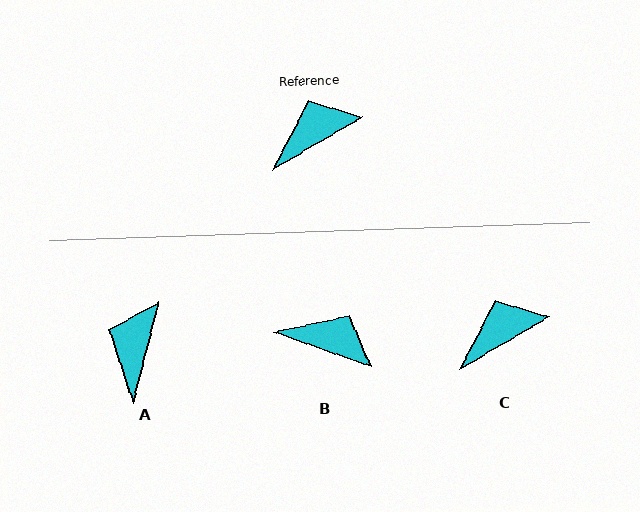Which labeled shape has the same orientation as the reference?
C.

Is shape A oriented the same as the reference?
No, it is off by about 46 degrees.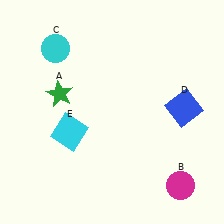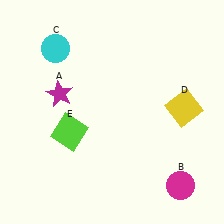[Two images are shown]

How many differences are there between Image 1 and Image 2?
There are 3 differences between the two images.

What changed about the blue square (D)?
In Image 1, D is blue. In Image 2, it changed to yellow.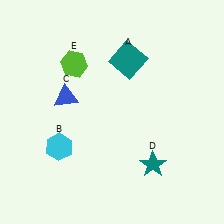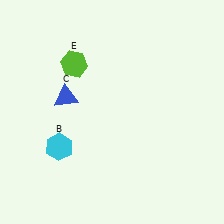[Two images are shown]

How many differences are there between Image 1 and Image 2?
There are 2 differences between the two images.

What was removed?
The teal star (D), the teal square (A) were removed in Image 2.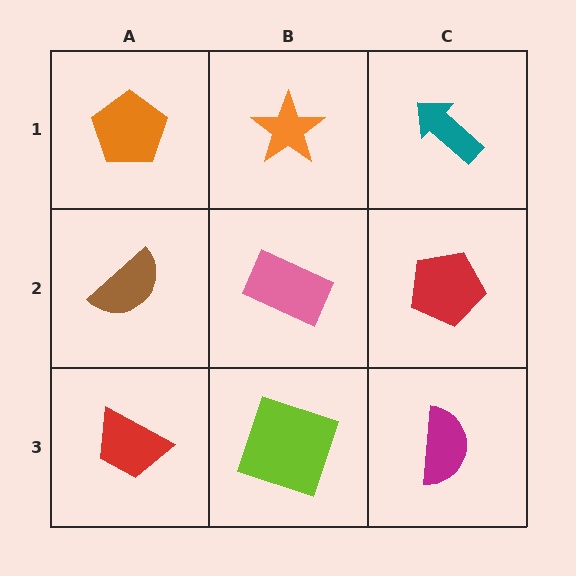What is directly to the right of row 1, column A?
An orange star.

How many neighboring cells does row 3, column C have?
2.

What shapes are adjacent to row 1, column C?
A red pentagon (row 2, column C), an orange star (row 1, column B).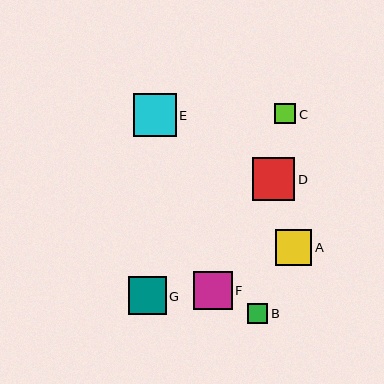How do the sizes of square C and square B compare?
Square C and square B are approximately the same size.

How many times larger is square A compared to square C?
Square A is approximately 1.8 times the size of square C.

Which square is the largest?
Square E is the largest with a size of approximately 43 pixels.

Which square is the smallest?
Square B is the smallest with a size of approximately 20 pixels.